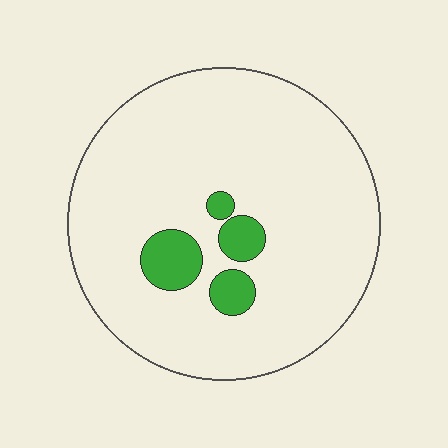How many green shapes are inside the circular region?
4.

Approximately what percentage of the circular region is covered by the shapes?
Approximately 10%.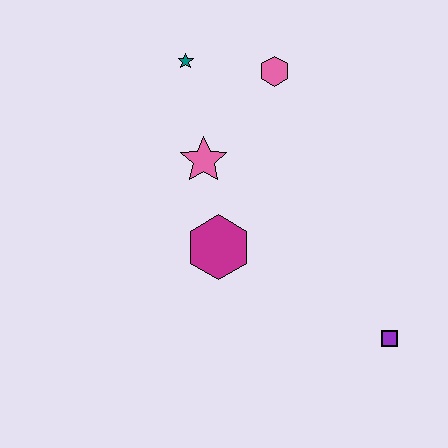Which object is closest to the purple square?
The magenta hexagon is closest to the purple square.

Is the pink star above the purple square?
Yes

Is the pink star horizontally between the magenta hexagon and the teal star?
Yes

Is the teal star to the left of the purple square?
Yes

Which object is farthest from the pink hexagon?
The purple square is farthest from the pink hexagon.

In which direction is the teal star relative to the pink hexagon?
The teal star is to the left of the pink hexagon.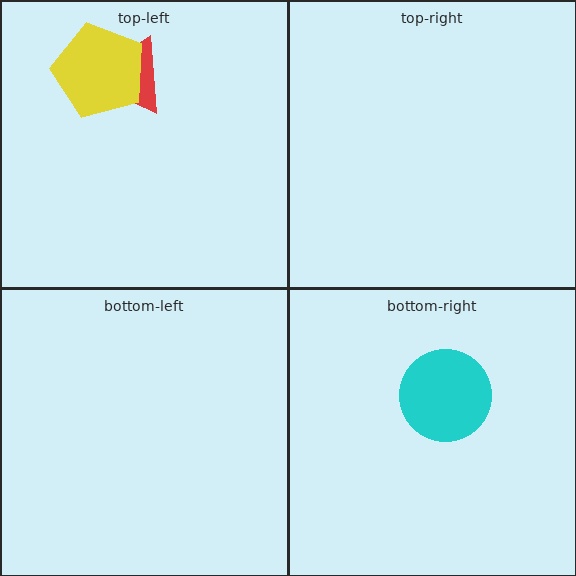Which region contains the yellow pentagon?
The top-left region.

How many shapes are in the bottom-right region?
1.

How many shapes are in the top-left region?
2.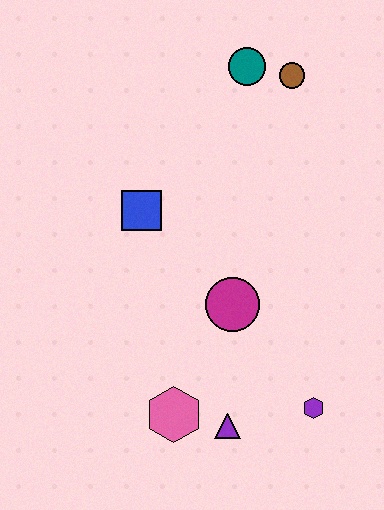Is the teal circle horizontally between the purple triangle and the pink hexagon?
No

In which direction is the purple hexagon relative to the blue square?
The purple hexagon is below the blue square.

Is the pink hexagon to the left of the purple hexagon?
Yes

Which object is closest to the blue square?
The magenta circle is closest to the blue square.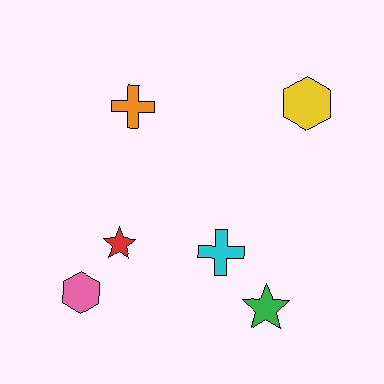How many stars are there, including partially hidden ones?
There are 2 stars.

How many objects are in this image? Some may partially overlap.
There are 6 objects.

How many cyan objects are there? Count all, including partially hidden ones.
There is 1 cyan object.